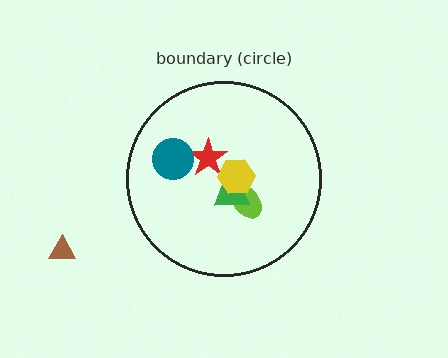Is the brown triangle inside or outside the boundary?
Outside.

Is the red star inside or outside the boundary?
Inside.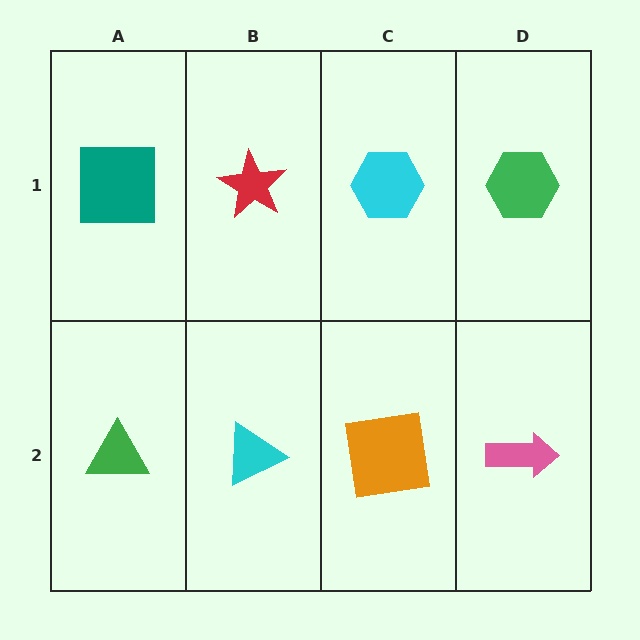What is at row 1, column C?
A cyan hexagon.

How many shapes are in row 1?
4 shapes.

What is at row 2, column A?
A green triangle.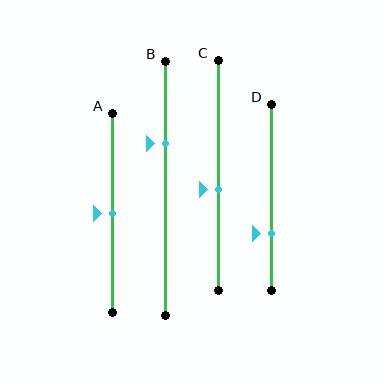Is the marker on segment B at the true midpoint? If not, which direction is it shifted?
No, the marker on segment B is shifted upward by about 18% of the segment length.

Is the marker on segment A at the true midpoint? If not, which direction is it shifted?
Yes, the marker on segment A is at the true midpoint.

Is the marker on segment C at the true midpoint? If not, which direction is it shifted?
No, the marker on segment C is shifted downward by about 6% of the segment length.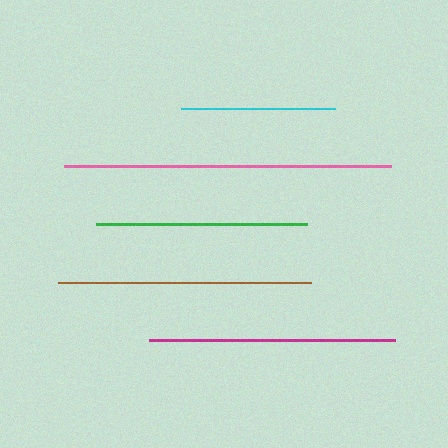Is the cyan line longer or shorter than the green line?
The green line is longer than the cyan line.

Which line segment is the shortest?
The cyan line is the shortest at approximately 154 pixels.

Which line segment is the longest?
The pink line is the longest at approximately 327 pixels.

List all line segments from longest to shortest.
From longest to shortest: pink, brown, magenta, green, cyan.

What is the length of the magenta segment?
The magenta segment is approximately 246 pixels long.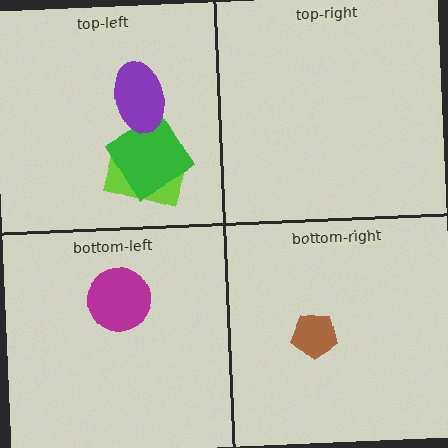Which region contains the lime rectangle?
The top-left region.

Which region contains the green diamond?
The top-left region.